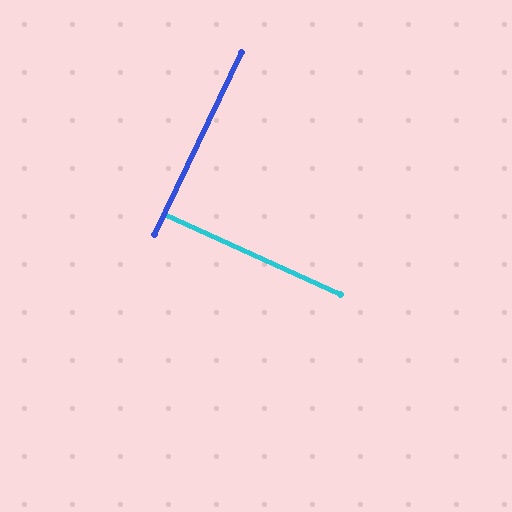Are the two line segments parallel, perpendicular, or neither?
Perpendicular — they meet at approximately 89°.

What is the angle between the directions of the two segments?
Approximately 89 degrees.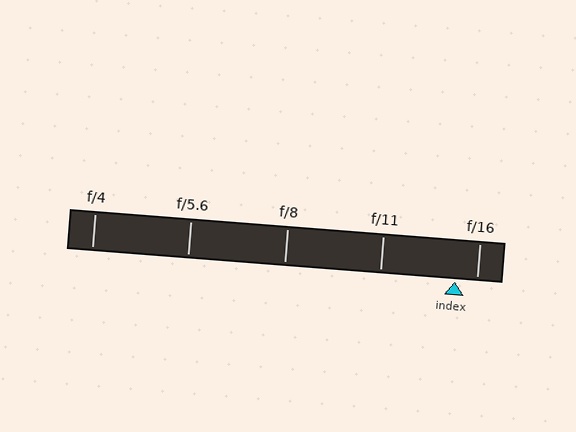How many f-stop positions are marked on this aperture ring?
There are 5 f-stop positions marked.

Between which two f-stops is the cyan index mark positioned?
The index mark is between f/11 and f/16.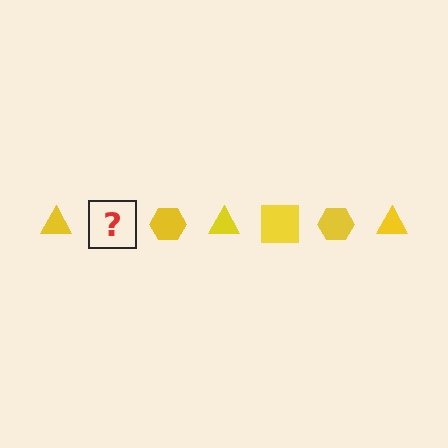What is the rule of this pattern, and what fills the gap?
The rule is that the pattern cycles through triangle, square, hexagon shapes in yellow. The gap should be filled with a yellow square.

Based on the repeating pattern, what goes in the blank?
The blank should be a yellow square.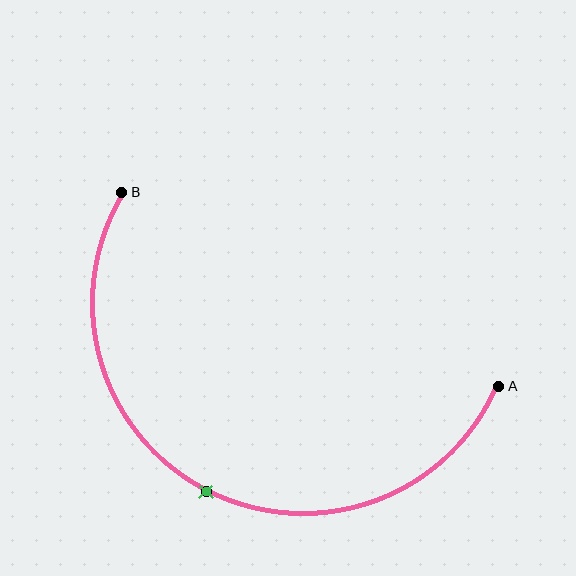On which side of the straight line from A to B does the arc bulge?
The arc bulges below the straight line connecting A and B.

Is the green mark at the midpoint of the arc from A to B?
Yes. The green mark lies on the arc at equal arc-length from both A and B — it is the arc midpoint.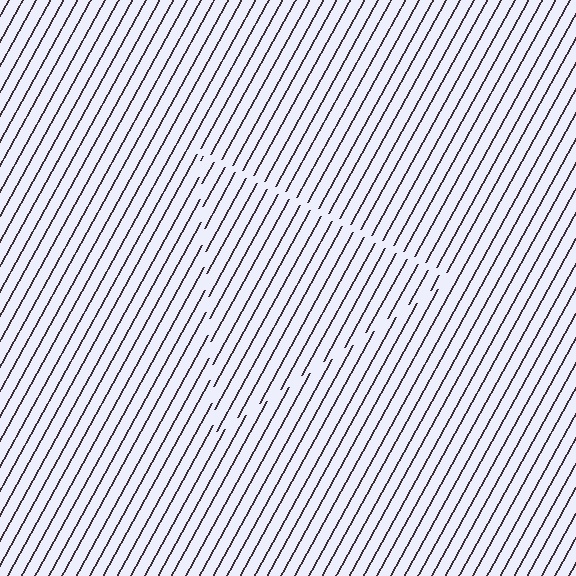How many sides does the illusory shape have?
3 sides — the line-ends trace a triangle.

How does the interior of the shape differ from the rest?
The interior of the shape contains the same grating, shifted by half a period — the contour is defined by the phase discontinuity where line-ends from the inner and outer gratings abut.